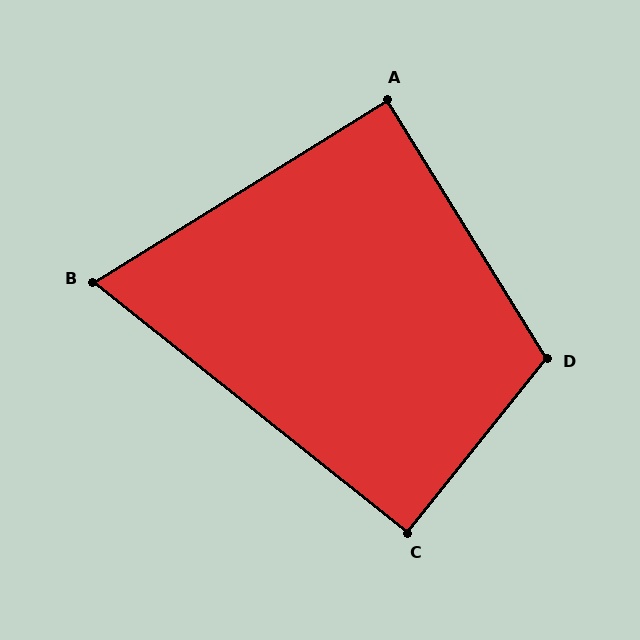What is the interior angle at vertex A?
Approximately 90 degrees (approximately right).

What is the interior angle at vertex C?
Approximately 90 degrees (approximately right).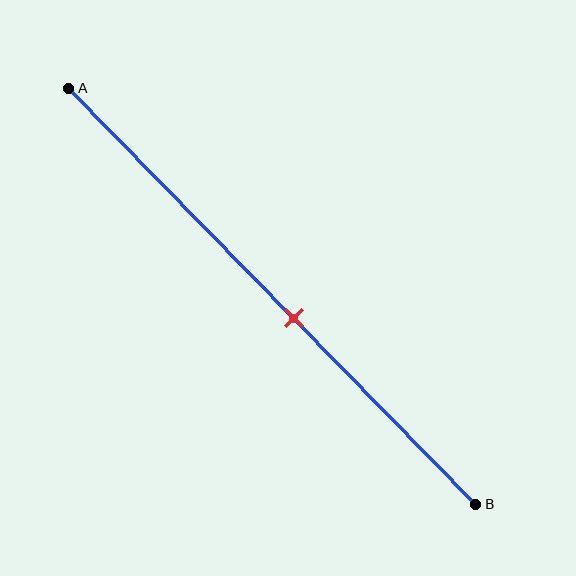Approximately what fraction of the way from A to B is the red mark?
The red mark is approximately 55% of the way from A to B.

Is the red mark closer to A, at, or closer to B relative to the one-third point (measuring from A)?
The red mark is closer to point B than the one-third point of segment AB.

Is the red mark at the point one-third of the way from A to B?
No, the mark is at about 55% from A, not at the 33% one-third point.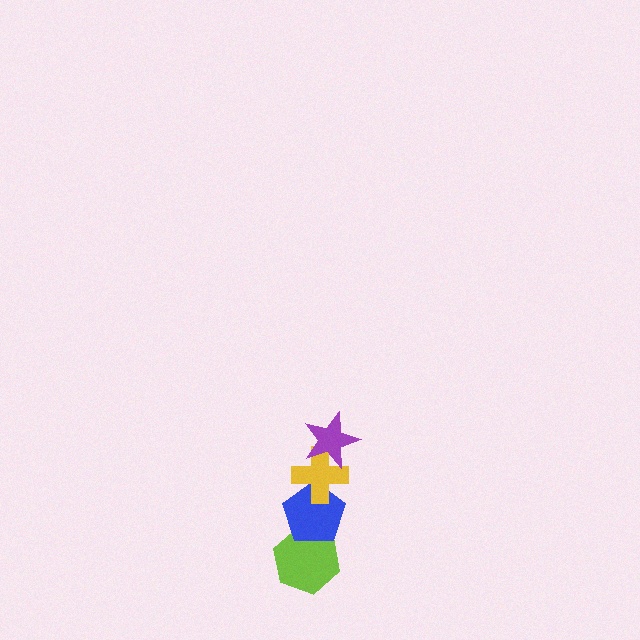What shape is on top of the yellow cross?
The purple star is on top of the yellow cross.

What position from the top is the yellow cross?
The yellow cross is 2nd from the top.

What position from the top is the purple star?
The purple star is 1st from the top.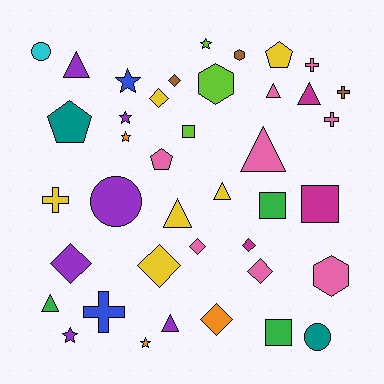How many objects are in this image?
There are 40 objects.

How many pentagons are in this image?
There are 3 pentagons.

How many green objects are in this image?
There are 3 green objects.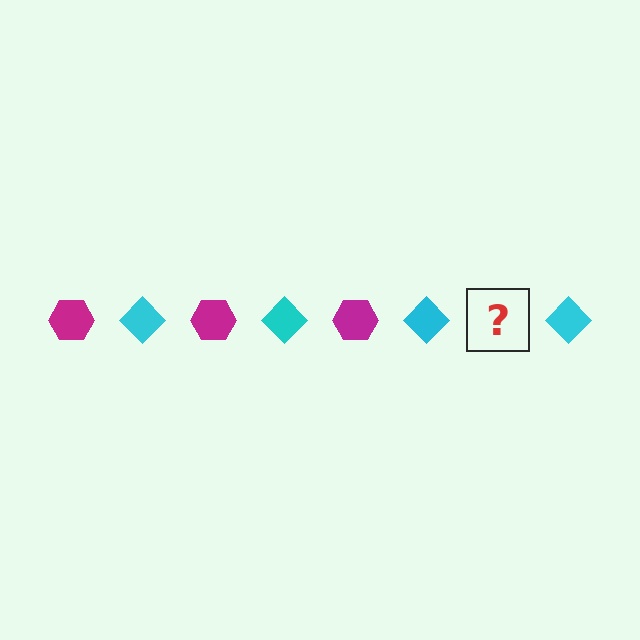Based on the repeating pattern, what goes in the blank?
The blank should be a magenta hexagon.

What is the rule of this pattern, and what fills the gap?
The rule is that the pattern alternates between magenta hexagon and cyan diamond. The gap should be filled with a magenta hexagon.